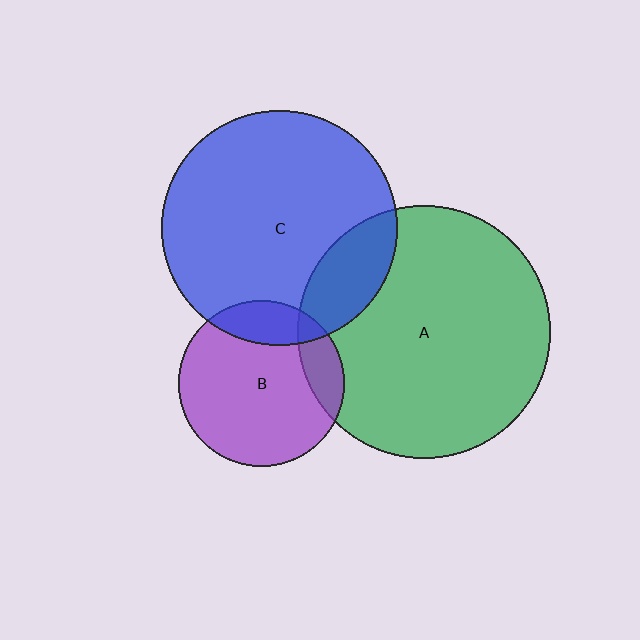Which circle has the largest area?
Circle A (green).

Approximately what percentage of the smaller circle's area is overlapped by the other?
Approximately 15%.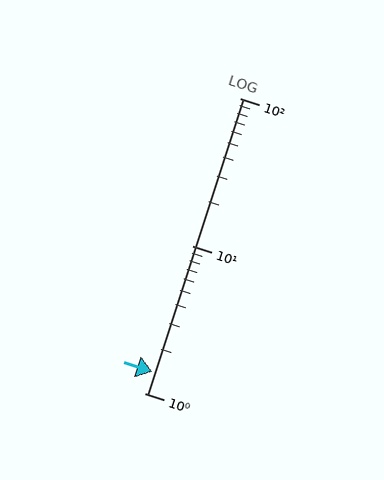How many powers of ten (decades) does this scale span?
The scale spans 2 decades, from 1 to 100.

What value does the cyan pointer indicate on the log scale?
The pointer indicates approximately 1.4.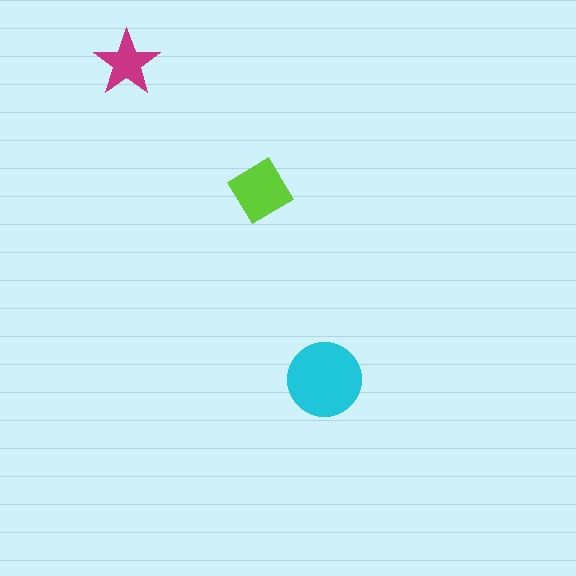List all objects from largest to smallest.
The cyan circle, the lime diamond, the magenta star.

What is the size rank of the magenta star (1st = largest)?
3rd.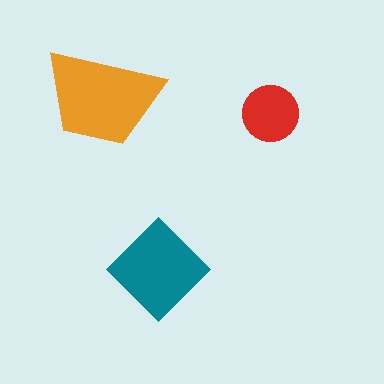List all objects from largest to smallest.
The orange trapezoid, the teal diamond, the red circle.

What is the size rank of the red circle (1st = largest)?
3rd.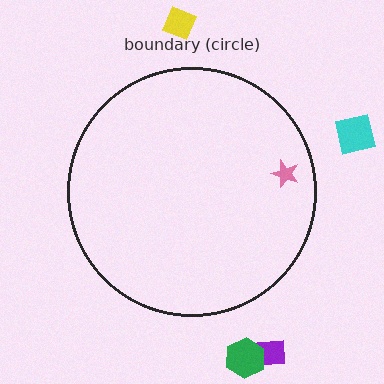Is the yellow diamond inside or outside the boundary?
Outside.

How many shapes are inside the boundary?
1 inside, 4 outside.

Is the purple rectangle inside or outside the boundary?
Outside.